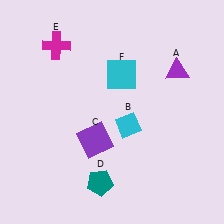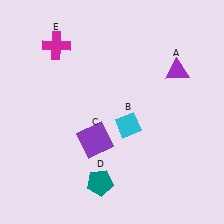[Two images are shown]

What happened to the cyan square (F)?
The cyan square (F) was removed in Image 2. It was in the top-right area of Image 1.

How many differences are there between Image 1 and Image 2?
There is 1 difference between the two images.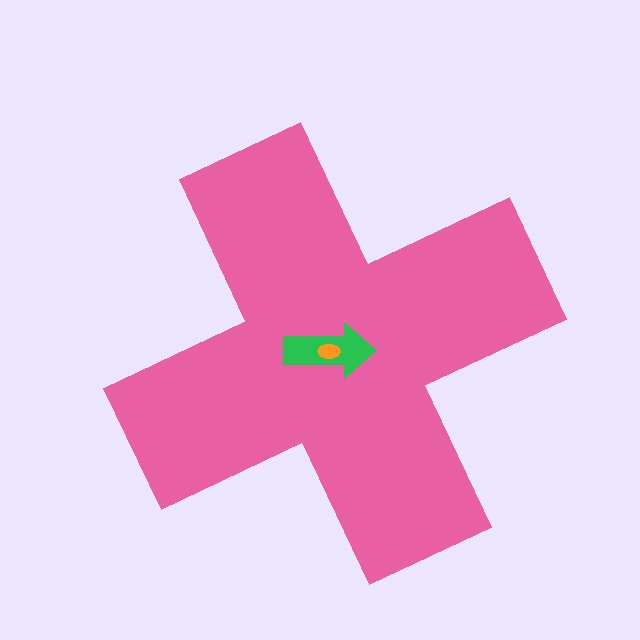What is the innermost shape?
The orange ellipse.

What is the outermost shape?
The pink cross.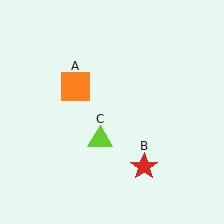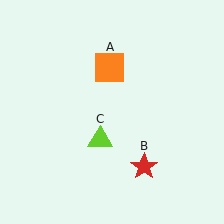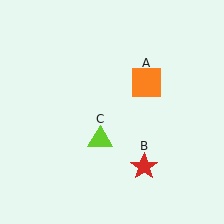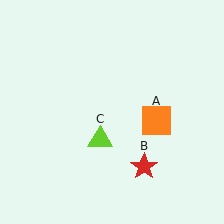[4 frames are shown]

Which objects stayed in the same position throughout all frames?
Red star (object B) and lime triangle (object C) remained stationary.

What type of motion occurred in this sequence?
The orange square (object A) rotated clockwise around the center of the scene.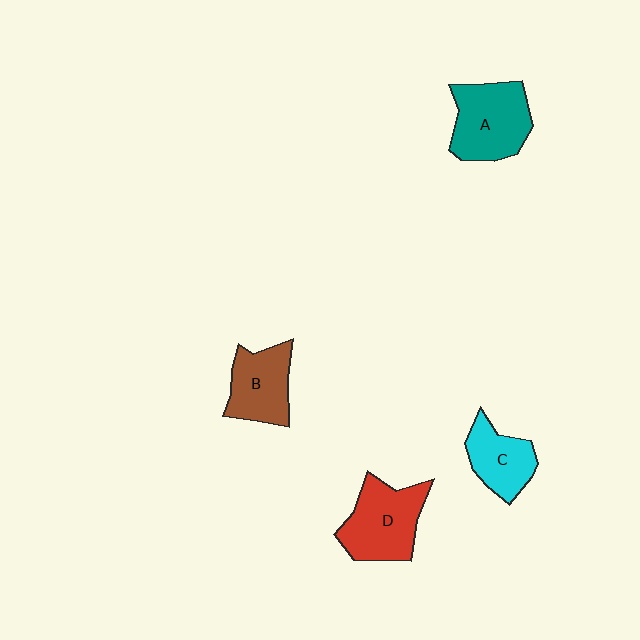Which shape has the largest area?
Shape A (teal).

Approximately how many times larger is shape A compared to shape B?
Approximately 1.3 times.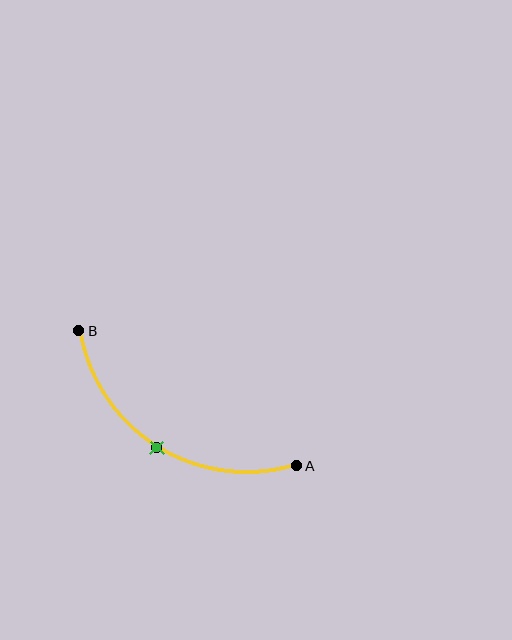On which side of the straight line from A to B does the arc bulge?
The arc bulges below the straight line connecting A and B.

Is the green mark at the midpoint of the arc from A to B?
Yes. The green mark lies on the arc at equal arc-length from both A and B — it is the arc midpoint.